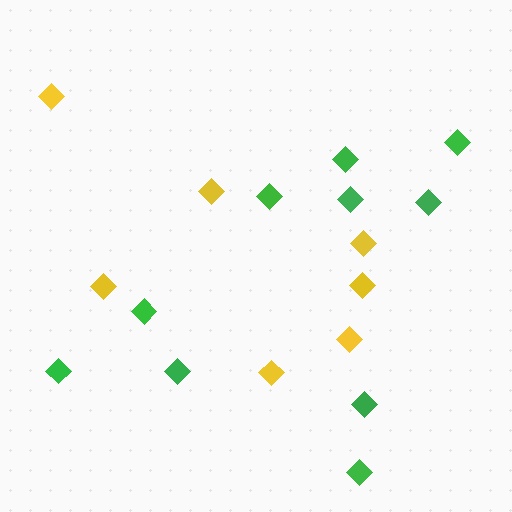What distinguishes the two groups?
There are 2 groups: one group of green diamonds (10) and one group of yellow diamonds (7).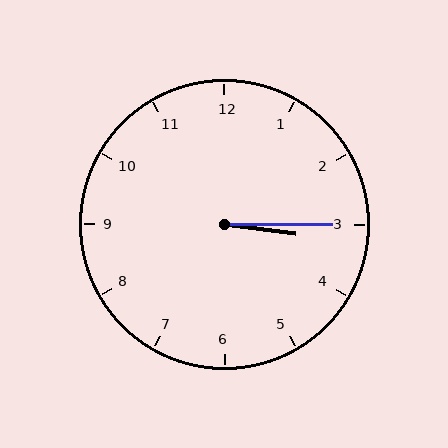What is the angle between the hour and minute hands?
Approximately 8 degrees.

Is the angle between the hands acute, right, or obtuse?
It is acute.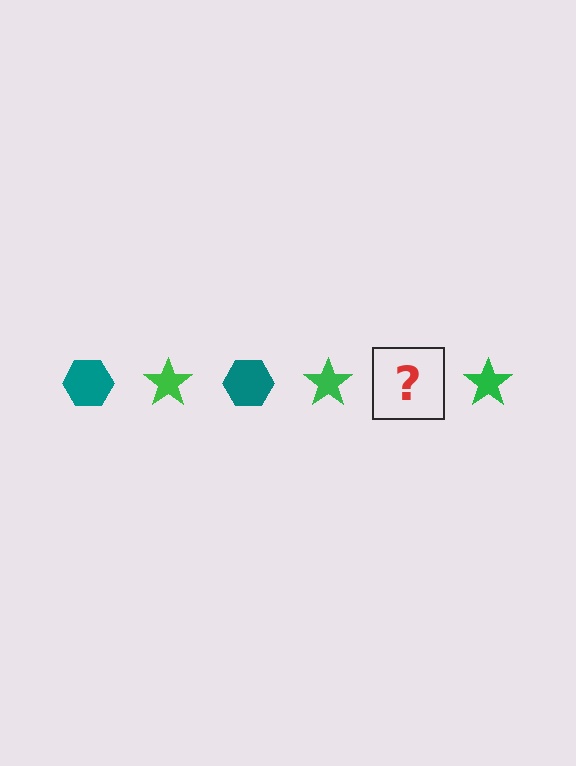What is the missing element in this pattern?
The missing element is a teal hexagon.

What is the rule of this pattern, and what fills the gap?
The rule is that the pattern alternates between teal hexagon and green star. The gap should be filled with a teal hexagon.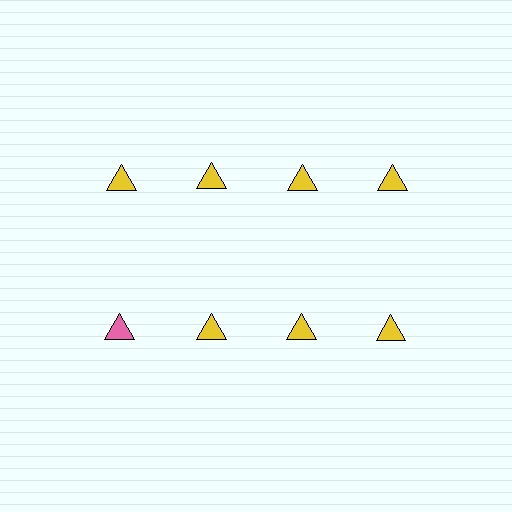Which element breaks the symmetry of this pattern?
The pink triangle in the second row, leftmost column breaks the symmetry. All other shapes are yellow triangles.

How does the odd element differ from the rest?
It has a different color: pink instead of yellow.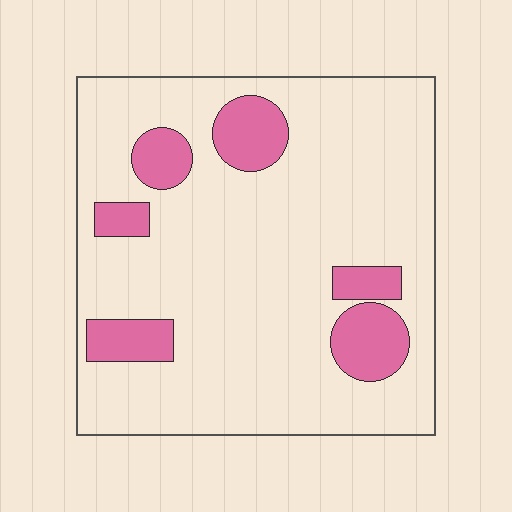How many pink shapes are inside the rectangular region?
6.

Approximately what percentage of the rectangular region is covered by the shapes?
Approximately 15%.